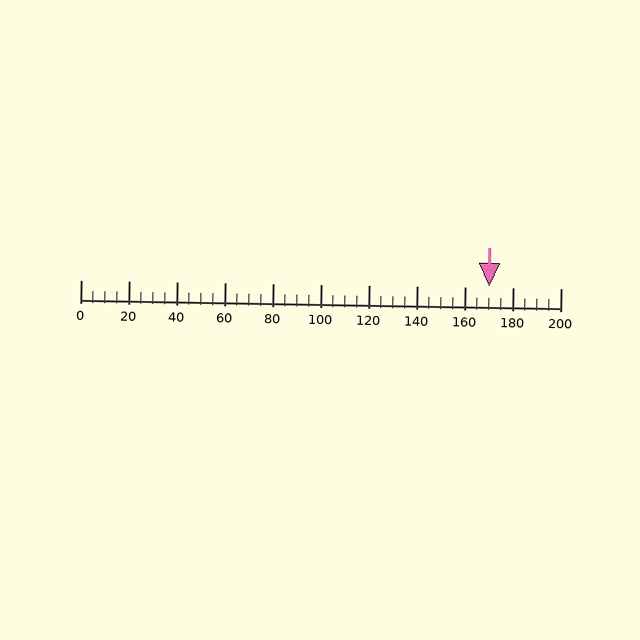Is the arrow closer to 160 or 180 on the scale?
The arrow is closer to 180.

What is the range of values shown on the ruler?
The ruler shows values from 0 to 200.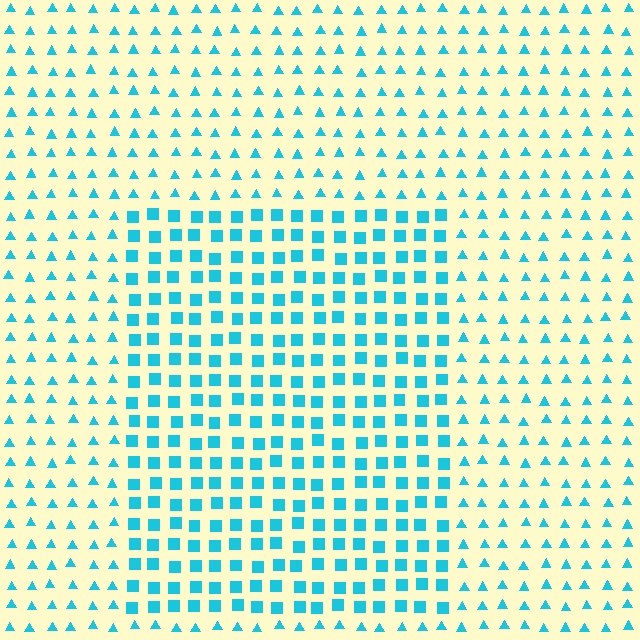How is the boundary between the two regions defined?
The boundary is defined by a change in element shape: squares inside vs. triangles outside. All elements share the same color and spacing.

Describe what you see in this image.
The image is filled with small cyan elements arranged in a uniform grid. A rectangle-shaped region contains squares, while the surrounding area contains triangles. The boundary is defined purely by the change in element shape.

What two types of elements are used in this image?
The image uses squares inside the rectangle region and triangles outside it.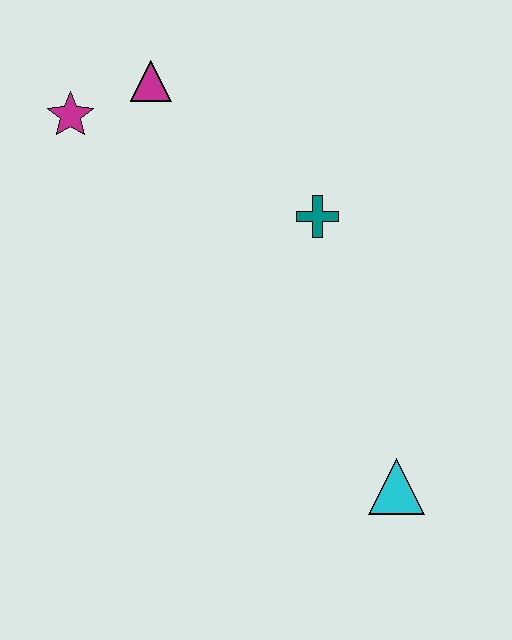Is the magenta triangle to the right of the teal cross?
No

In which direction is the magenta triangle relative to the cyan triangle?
The magenta triangle is above the cyan triangle.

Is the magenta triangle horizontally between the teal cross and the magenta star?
Yes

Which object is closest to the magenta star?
The magenta triangle is closest to the magenta star.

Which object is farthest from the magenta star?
The cyan triangle is farthest from the magenta star.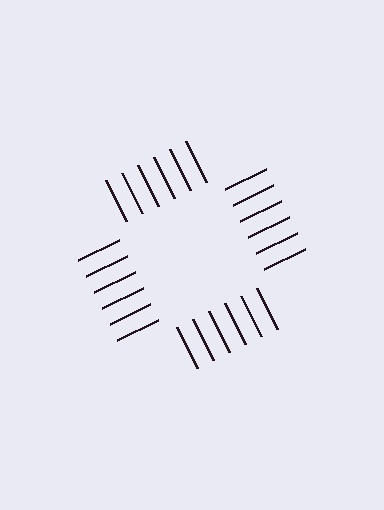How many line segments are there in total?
24 — 6 along each of the 4 edges.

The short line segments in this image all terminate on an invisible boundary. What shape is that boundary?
An illusory square — the line segments terminate on its edges but no continuous stroke is drawn.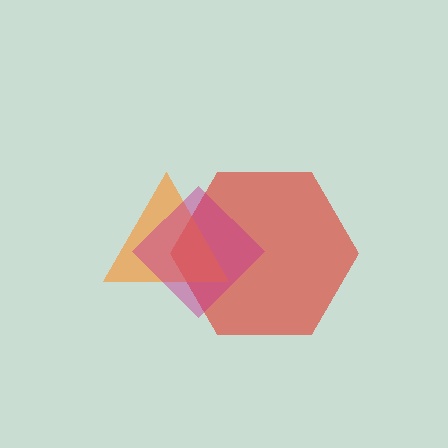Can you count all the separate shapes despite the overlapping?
Yes, there are 3 separate shapes.